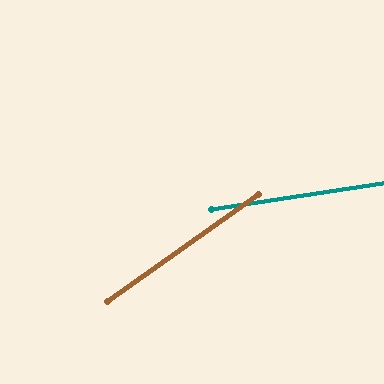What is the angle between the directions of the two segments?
Approximately 27 degrees.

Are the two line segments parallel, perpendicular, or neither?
Neither parallel nor perpendicular — they differ by about 27°.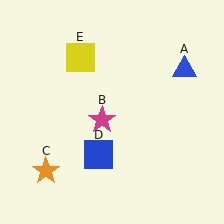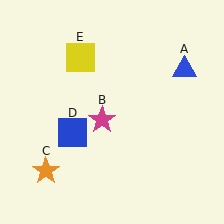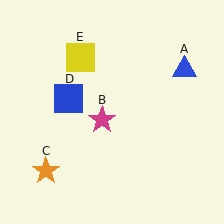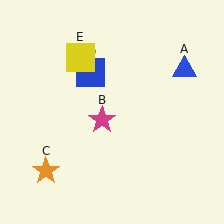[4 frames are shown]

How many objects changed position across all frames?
1 object changed position: blue square (object D).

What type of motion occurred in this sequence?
The blue square (object D) rotated clockwise around the center of the scene.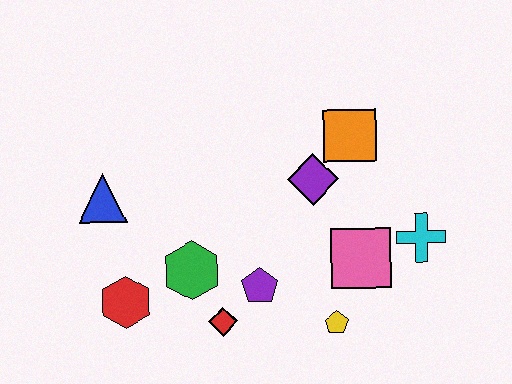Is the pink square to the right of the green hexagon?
Yes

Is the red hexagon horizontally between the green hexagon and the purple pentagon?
No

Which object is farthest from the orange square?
The red hexagon is farthest from the orange square.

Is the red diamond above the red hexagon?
No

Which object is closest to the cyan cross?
The pink square is closest to the cyan cross.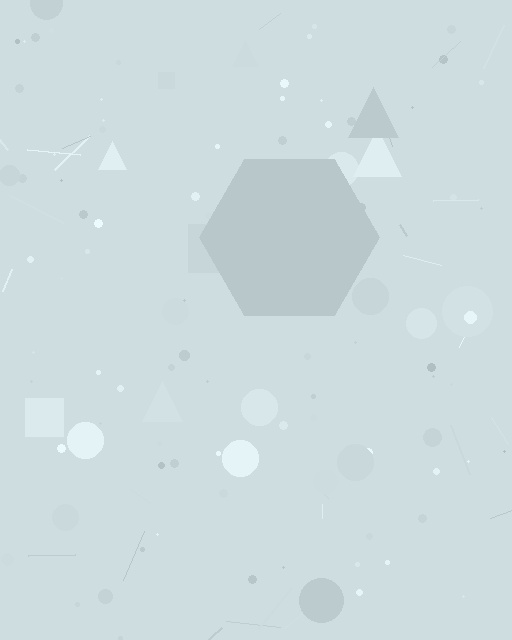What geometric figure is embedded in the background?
A hexagon is embedded in the background.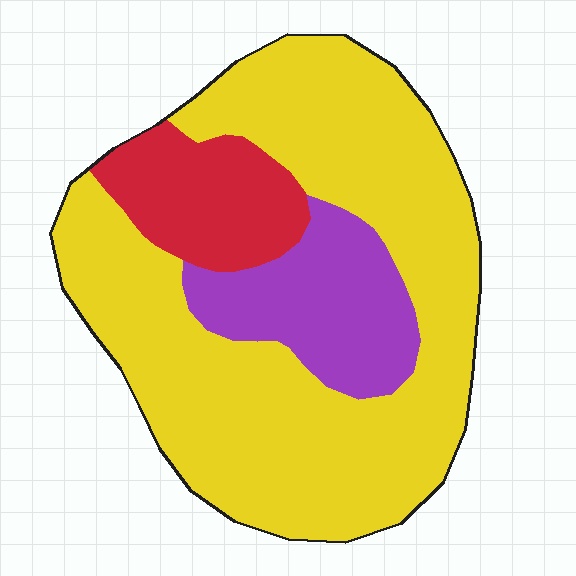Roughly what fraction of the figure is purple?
Purple covers 17% of the figure.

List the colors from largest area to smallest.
From largest to smallest: yellow, purple, red.